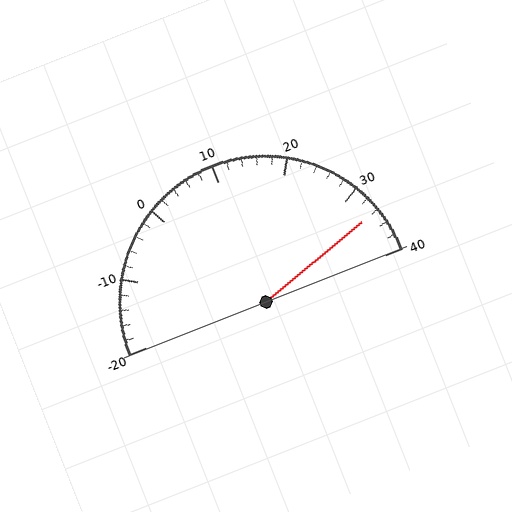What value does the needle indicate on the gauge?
The needle indicates approximately 34.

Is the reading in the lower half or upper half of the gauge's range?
The reading is in the upper half of the range (-20 to 40).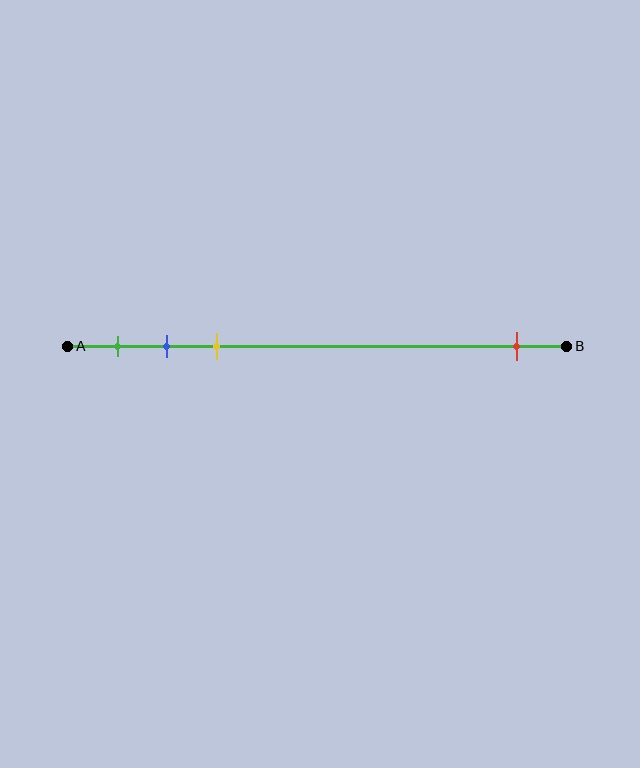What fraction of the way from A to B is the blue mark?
The blue mark is approximately 20% (0.2) of the way from A to B.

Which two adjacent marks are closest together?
The blue and yellow marks are the closest adjacent pair.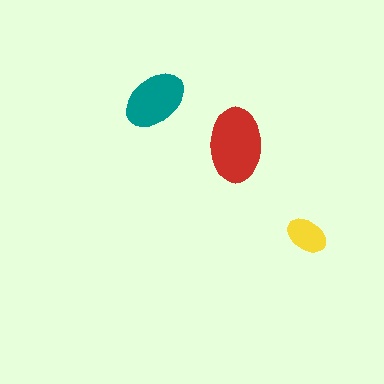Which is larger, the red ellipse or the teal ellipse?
The red one.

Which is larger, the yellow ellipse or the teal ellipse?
The teal one.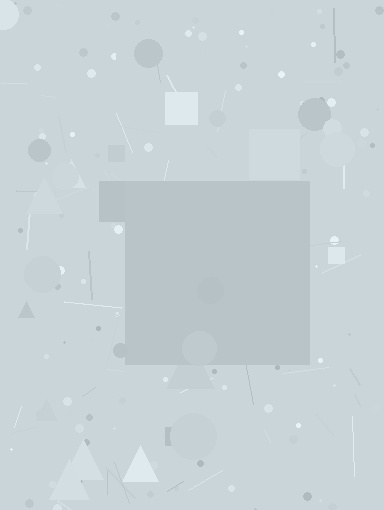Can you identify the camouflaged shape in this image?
The camouflaged shape is a square.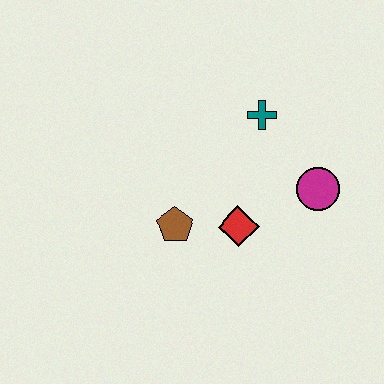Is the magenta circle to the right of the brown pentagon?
Yes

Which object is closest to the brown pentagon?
The red diamond is closest to the brown pentagon.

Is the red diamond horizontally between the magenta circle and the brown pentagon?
Yes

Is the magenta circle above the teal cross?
No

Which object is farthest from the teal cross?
The brown pentagon is farthest from the teal cross.